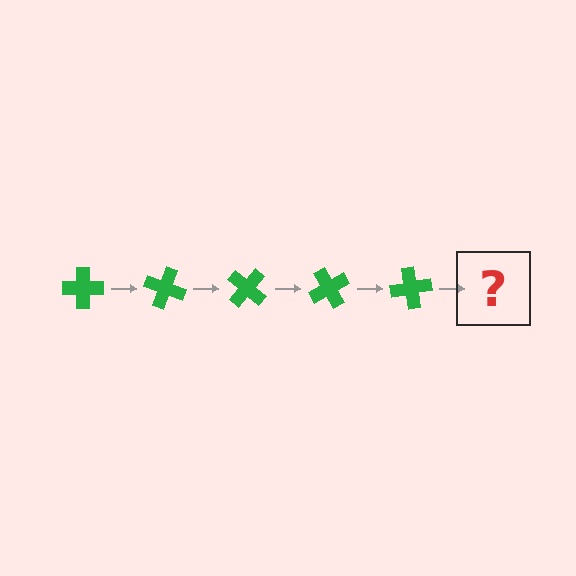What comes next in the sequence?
The next element should be a green cross rotated 100 degrees.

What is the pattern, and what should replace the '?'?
The pattern is that the cross rotates 20 degrees each step. The '?' should be a green cross rotated 100 degrees.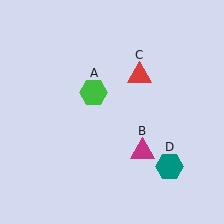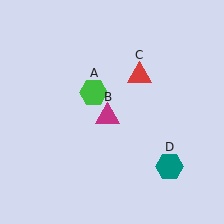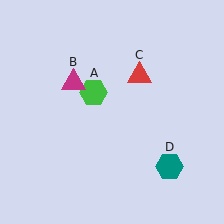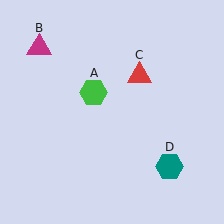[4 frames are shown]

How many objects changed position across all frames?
1 object changed position: magenta triangle (object B).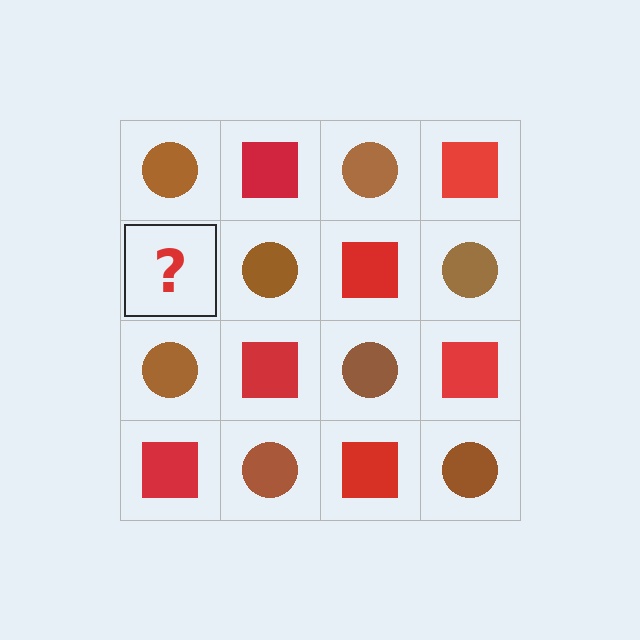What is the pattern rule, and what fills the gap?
The rule is that it alternates brown circle and red square in a checkerboard pattern. The gap should be filled with a red square.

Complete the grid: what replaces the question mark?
The question mark should be replaced with a red square.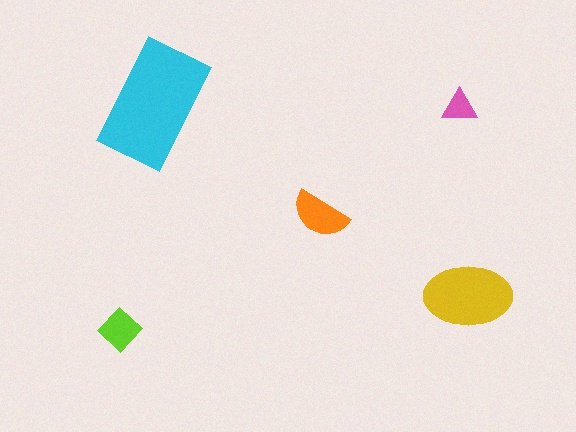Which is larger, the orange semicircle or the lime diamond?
The orange semicircle.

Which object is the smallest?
The pink triangle.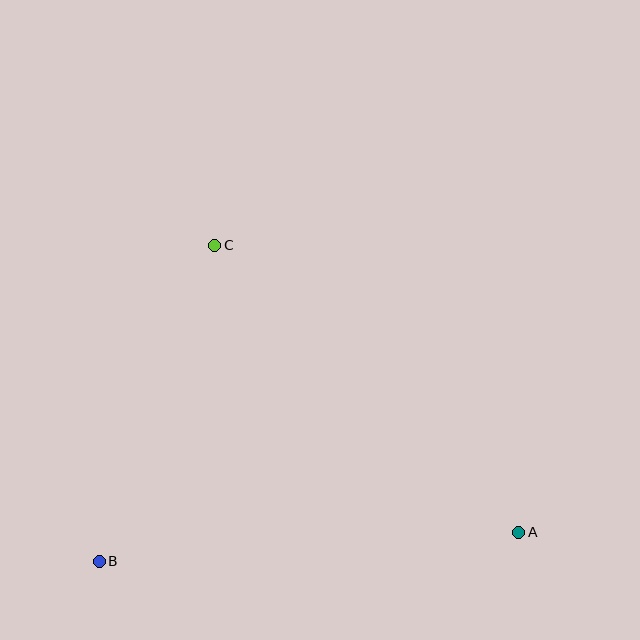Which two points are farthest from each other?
Points A and B are farthest from each other.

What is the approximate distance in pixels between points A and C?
The distance between A and C is approximately 418 pixels.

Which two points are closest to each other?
Points B and C are closest to each other.